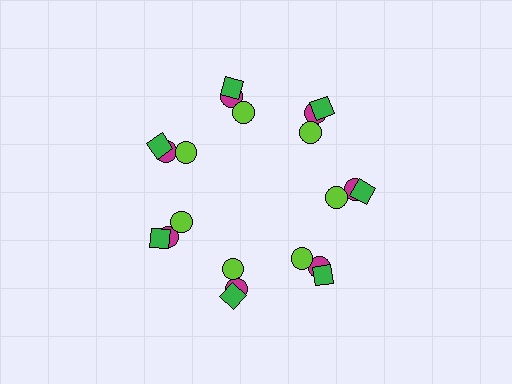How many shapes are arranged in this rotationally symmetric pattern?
There are 21 shapes, arranged in 7 groups of 3.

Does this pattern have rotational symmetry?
Yes, this pattern has 7-fold rotational symmetry. It looks the same after rotating 51 degrees around the center.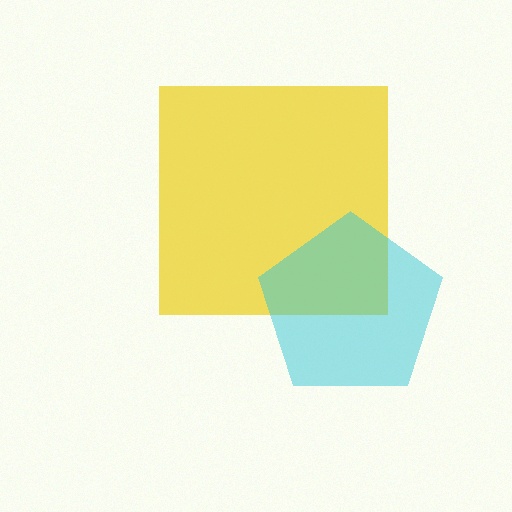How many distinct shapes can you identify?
There are 2 distinct shapes: a yellow square, a cyan pentagon.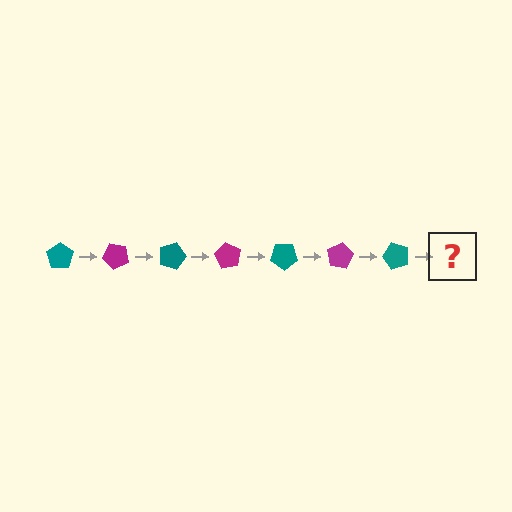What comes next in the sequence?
The next element should be a magenta pentagon, rotated 315 degrees from the start.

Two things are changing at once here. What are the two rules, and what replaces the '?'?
The two rules are that it rotates 45 degrees each step and the color cycles through teal and magenta. The '?' should be a magenta pentagon, rotated 315 degrees from the start.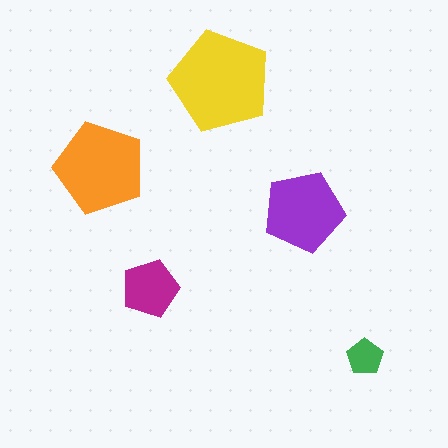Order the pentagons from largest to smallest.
the yellow one, the orange one, the purple one, the magenta one, the green one.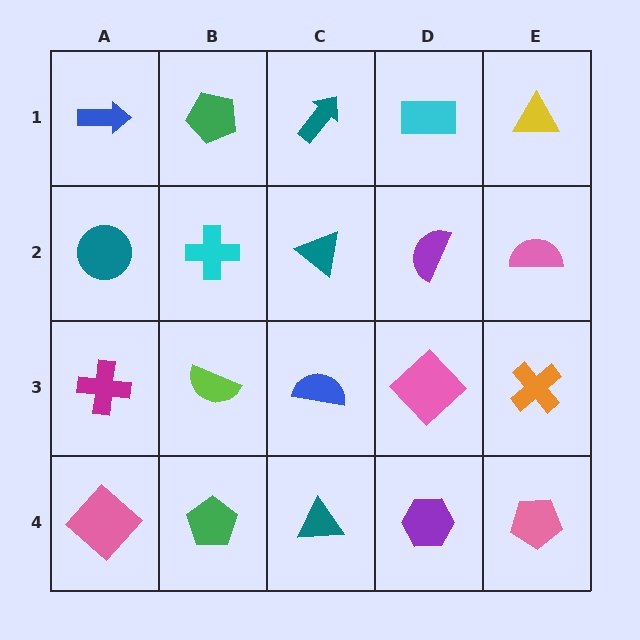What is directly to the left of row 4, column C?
A green pentagon.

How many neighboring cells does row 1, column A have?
2.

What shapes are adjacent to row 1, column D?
A purple semicircle (row 2, column D), a teal arrow (row 1, column C), a yellow triangle (row 1, column E).